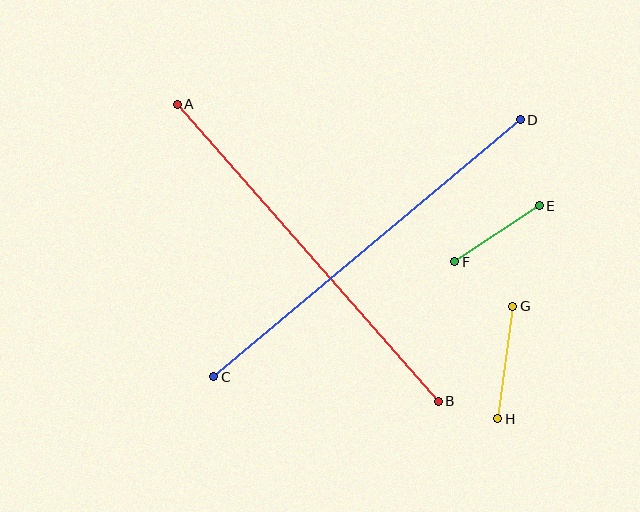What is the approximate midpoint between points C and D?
The midpoint is at approximately (367, 248) pixels.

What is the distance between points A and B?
The distance is approximately 395 pixels.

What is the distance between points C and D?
The distance is approximately 400 pixels.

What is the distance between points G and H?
The distance is approximately 113 pixels.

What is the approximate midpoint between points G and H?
The midpoint is at approximately (505, 363) pixels.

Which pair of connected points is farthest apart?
Points C and D are farthest apart.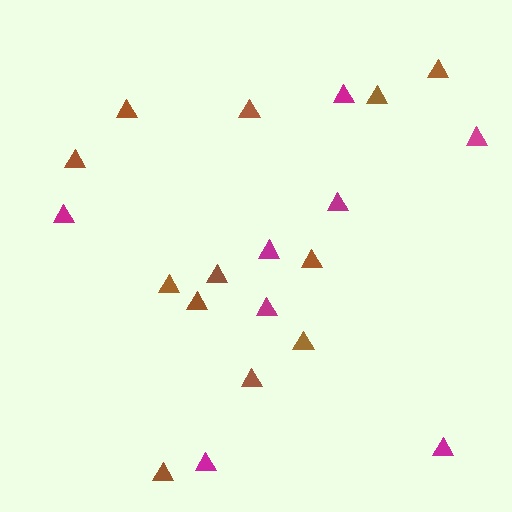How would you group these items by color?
There are 2 groups: one group of brown triangles (12) and one group of magenta triangles (8).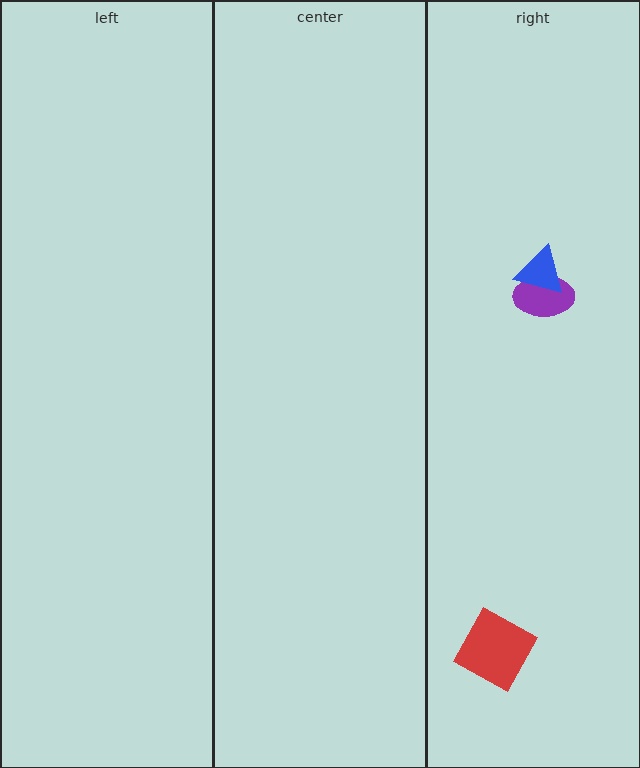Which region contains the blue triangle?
The right region.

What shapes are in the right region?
The purple ellipse, the red square, the blue triangle.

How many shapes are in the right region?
3.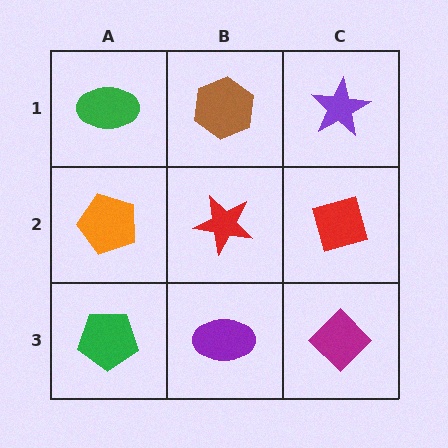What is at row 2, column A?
An orange pentagon.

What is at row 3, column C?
A magenta diamond.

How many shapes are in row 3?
3 shapes.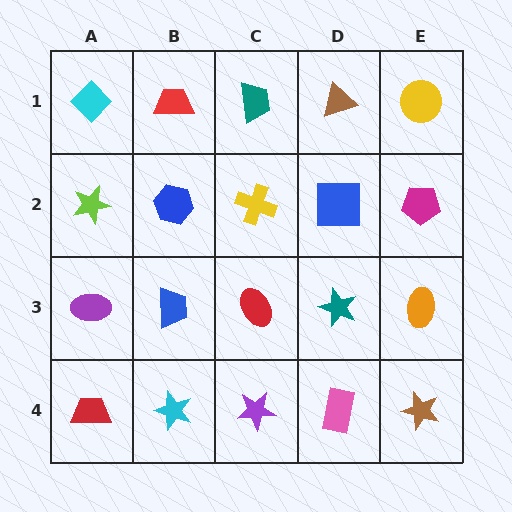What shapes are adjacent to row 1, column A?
A lime star (row 2, column A), a red trapezoid (row 1, column B).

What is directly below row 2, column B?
A blue trapezoid.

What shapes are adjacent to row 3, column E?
A magenta pentagon (row 2, column E), a brown star (row 4, column E), a teal star (row 3, column D).